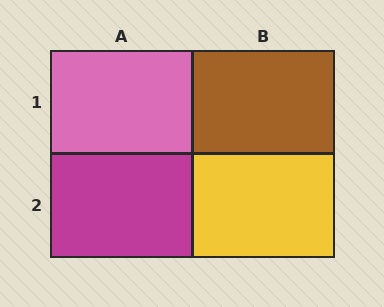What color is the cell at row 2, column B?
Yellow.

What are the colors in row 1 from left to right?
Pink, brown.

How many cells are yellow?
1 cell is yellow.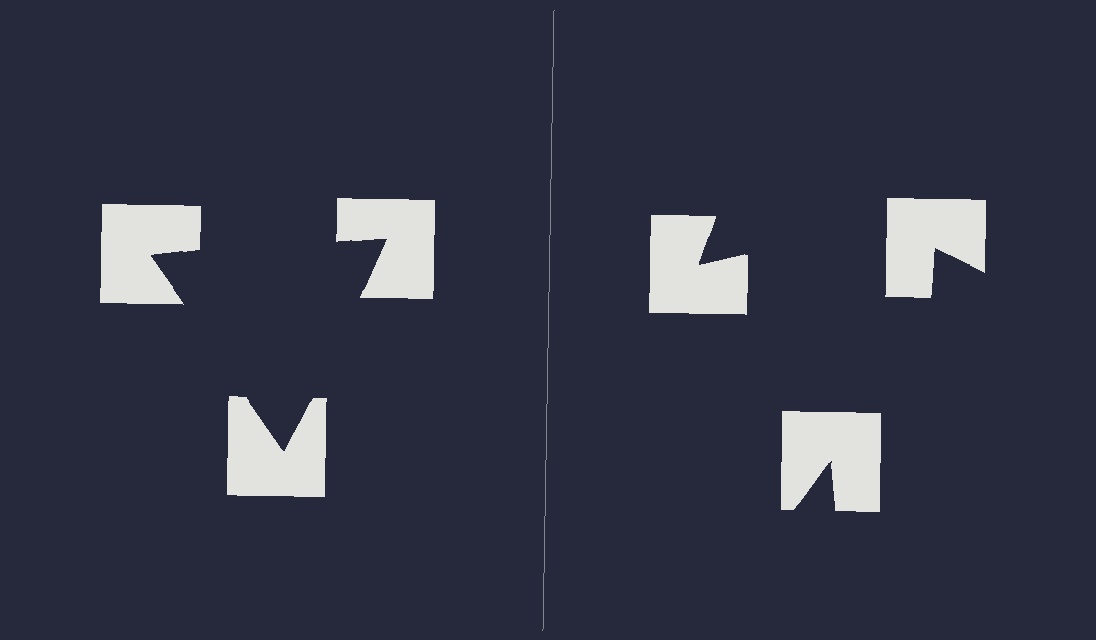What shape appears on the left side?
An illusory triangle.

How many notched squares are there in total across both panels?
6 — 3 on each side.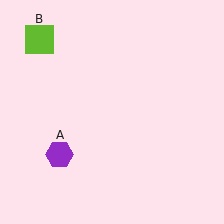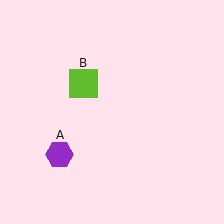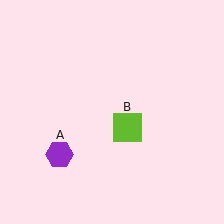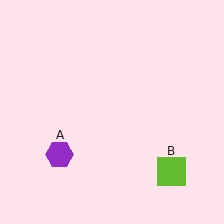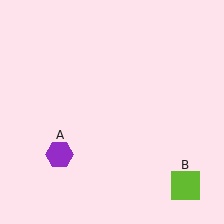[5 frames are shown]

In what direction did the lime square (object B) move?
The lime square (object B) moved down and to the right.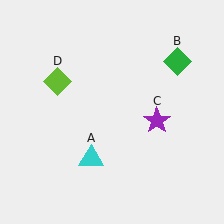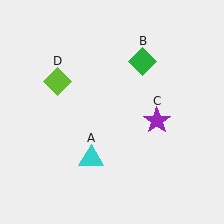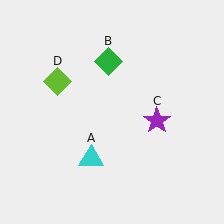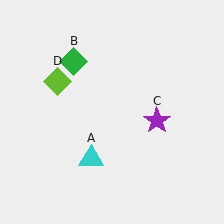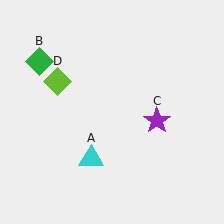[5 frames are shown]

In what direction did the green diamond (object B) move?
The green diamond (object B) moved left.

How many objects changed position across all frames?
1 object changed position: green diamond (object B).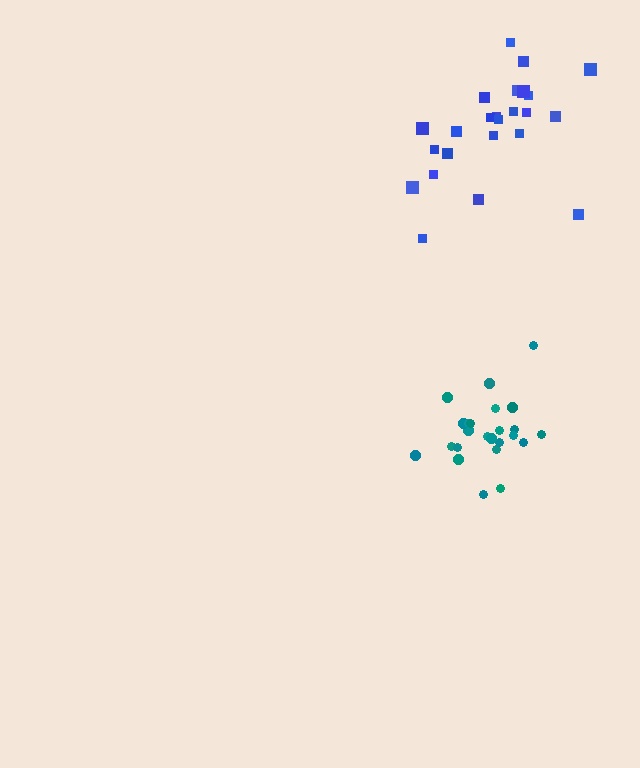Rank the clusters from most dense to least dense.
teal, blue.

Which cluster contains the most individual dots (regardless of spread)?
Teal (24).